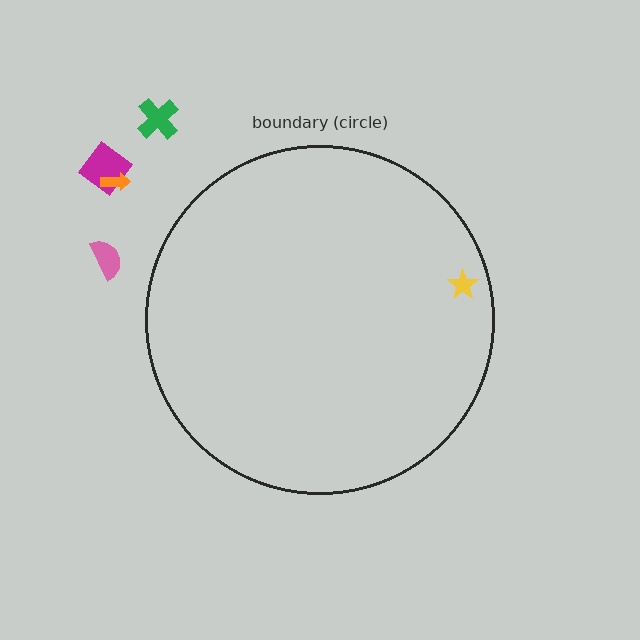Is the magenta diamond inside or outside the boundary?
Outside.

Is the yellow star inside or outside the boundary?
Inside.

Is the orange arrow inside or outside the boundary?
Outside.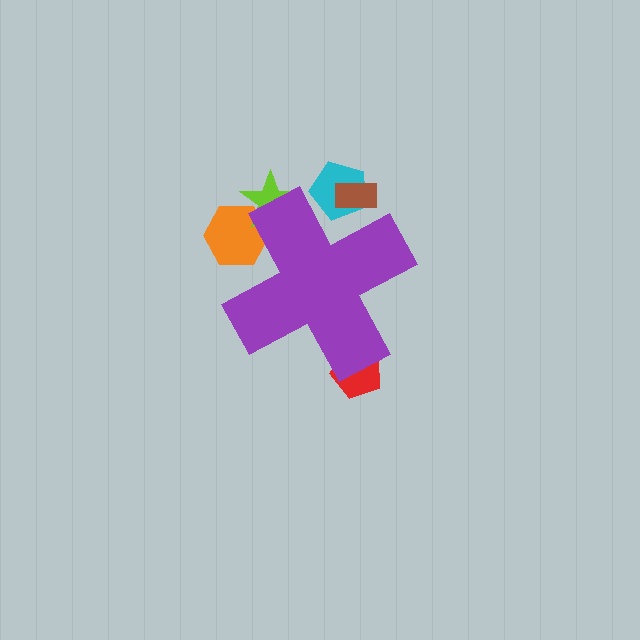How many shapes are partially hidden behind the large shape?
5 shapes are partially hidden.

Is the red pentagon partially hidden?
Yes, the red pentagon is partially hidden behind the purple cross.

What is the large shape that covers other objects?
A purple cross.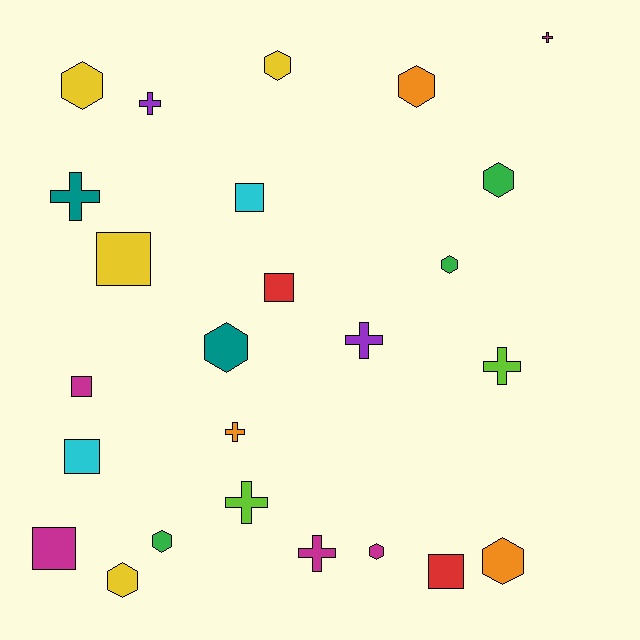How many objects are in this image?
There are 25 objects.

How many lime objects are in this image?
There are 2 lime objects.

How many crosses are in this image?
There are 8 crosses.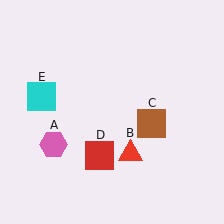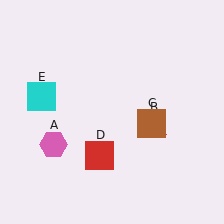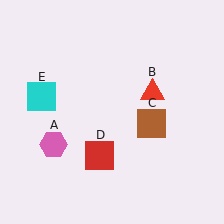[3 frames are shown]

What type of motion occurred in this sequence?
The red triangle (object B) rotated counterclockwise around the center of the scene.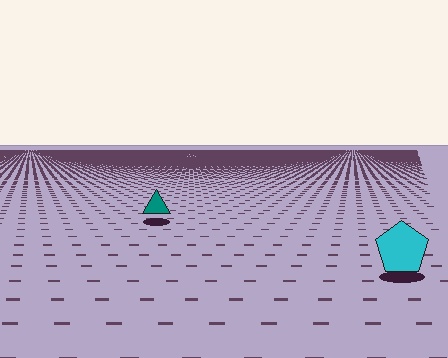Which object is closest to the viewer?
The cyan pentagon is closest. The texture marks near it are larger and more spread out.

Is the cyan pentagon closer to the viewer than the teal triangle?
Yes. The cyan pentagon is closer — you can tell from the texture gradient: the ground texture is coarser near it.